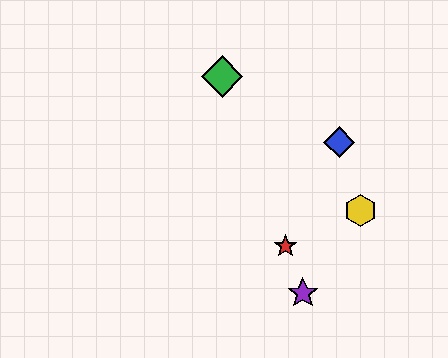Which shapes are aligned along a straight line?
The red star, the green diamond, the purple star are aligned along a straight line.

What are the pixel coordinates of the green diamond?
The green diamond is at (222, 77).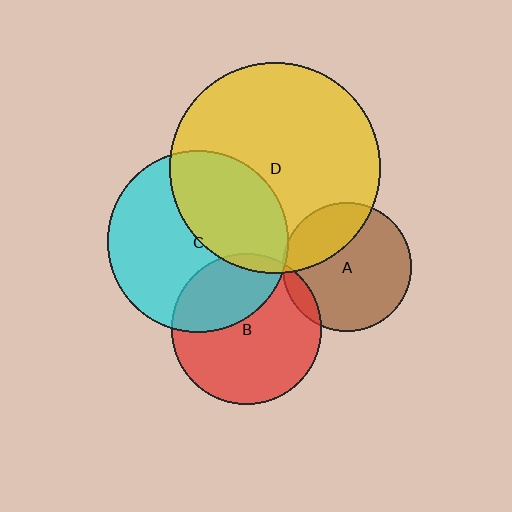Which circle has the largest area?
Circle D (yellow).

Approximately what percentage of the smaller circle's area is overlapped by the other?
Approximately 40%.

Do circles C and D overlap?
Yes.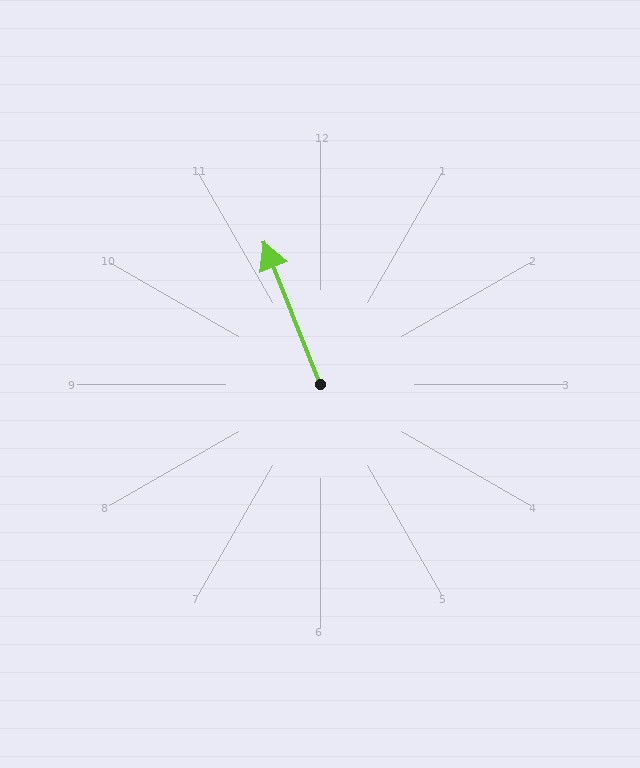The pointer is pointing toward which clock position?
Roughly 11 o'clock.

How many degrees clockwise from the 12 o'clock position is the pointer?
Approximately 338 degrees.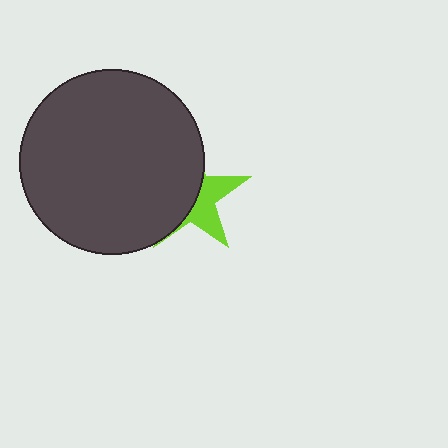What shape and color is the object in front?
The object in front is a dark gray circle.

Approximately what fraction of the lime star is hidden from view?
Roughly 60% of the lime star is hidden behind the dark gray circle.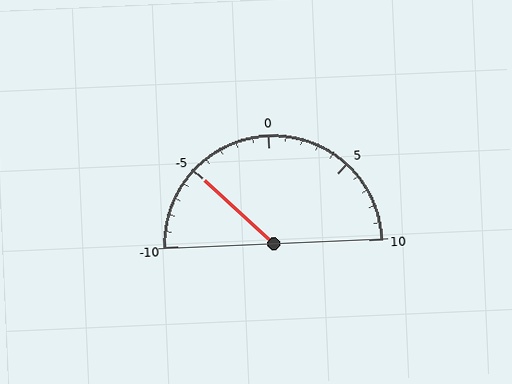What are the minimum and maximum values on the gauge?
The gauge ranges from -10 to 10.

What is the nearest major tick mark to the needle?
The nearest major tick mark is -5.